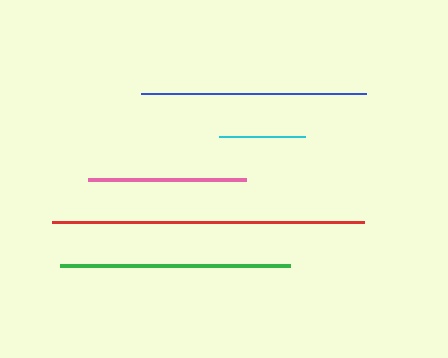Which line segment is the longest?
The red line is the longest at approximately 312 pixels.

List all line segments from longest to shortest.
From longest to shortest: red, green, blue, pink, cyan.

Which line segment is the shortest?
The cyan line is the shortest at approximately 85 pixels.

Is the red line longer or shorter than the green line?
The red line is longer than the green line.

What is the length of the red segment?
The red segment is approximately 312 pixels long.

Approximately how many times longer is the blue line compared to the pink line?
The blue line is approximately 1.4 times the length of the pink line.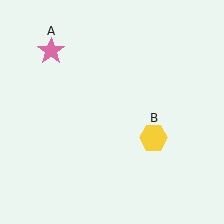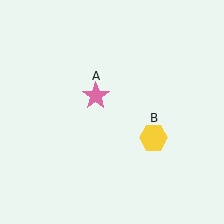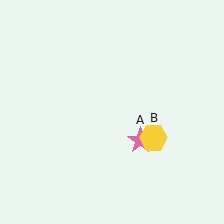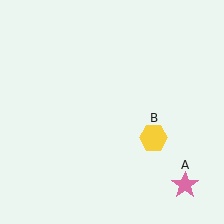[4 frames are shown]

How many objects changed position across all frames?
1 object changed position: pink star (object A).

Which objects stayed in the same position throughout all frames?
Yellow hexagon (object B) remained stationary.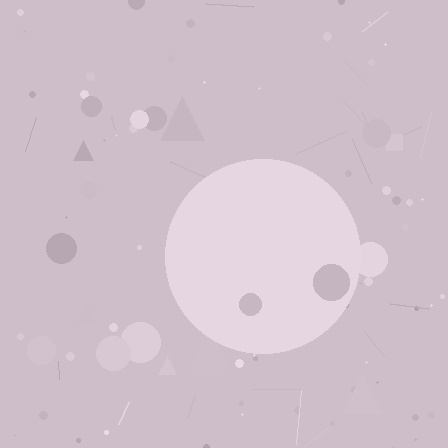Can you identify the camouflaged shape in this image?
The camouflaged shape is a circle.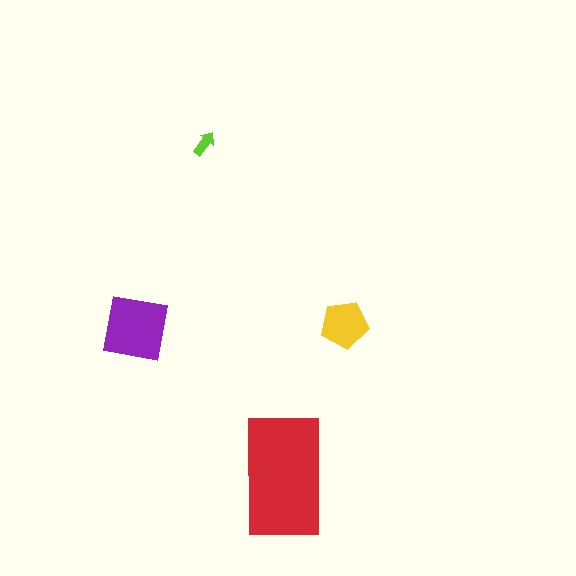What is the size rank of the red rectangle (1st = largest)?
1st.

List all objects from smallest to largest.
The lime arrow, the yellow pentagon, the purple square, the red rectangle.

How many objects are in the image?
There are 4 objects in the image.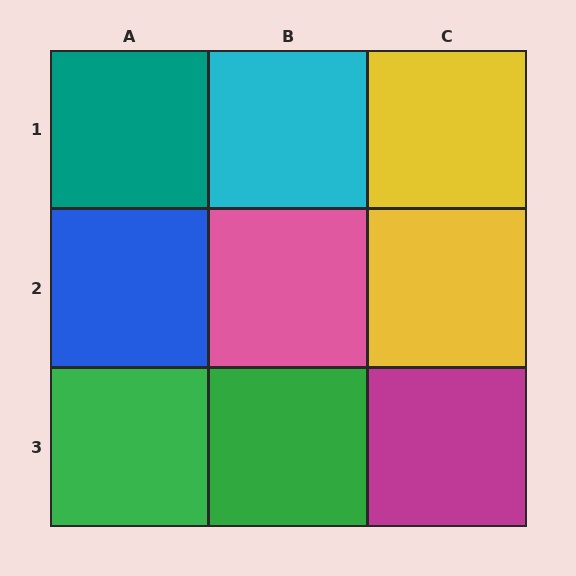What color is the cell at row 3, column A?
Green.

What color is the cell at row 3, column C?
Magenta.